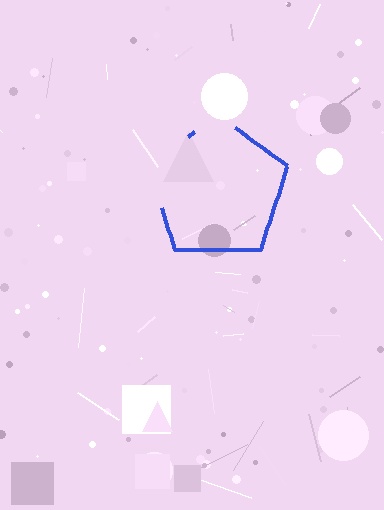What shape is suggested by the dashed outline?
The dashed outline suggests a pentagon.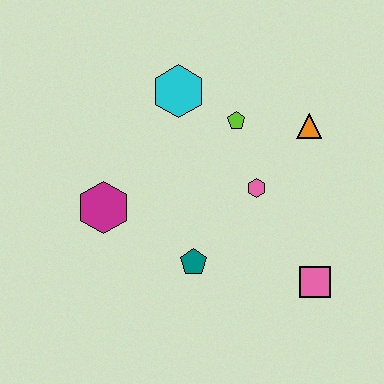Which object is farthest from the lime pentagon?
The pink square is farthest from the lime pentagon.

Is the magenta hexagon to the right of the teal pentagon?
No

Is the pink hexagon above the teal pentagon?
Yes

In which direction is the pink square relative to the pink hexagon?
The pink square is below the pink hexagon.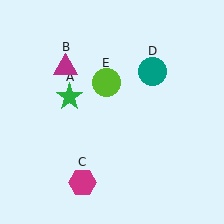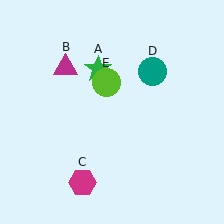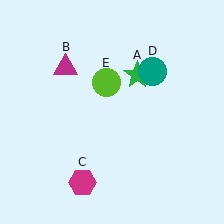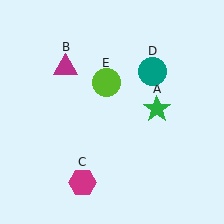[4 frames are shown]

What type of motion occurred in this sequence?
The green star (object A) rotated clockwise around the center of the scene.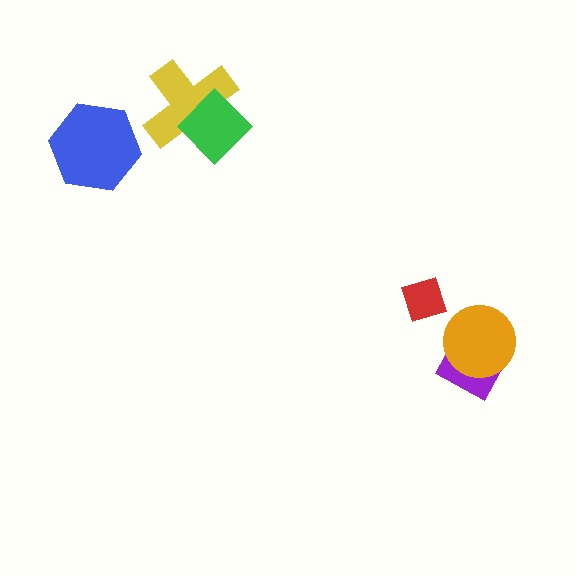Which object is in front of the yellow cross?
The green diamond is in front of the yellow cross.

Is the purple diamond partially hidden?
Yes, it is partially covered by another shape.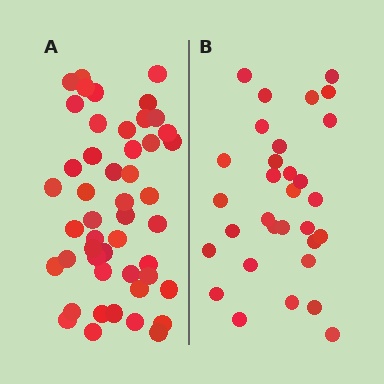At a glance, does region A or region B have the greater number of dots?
Region A (the left region) has more dots.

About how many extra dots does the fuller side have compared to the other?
Region A has approximately 15 more dots than region B.